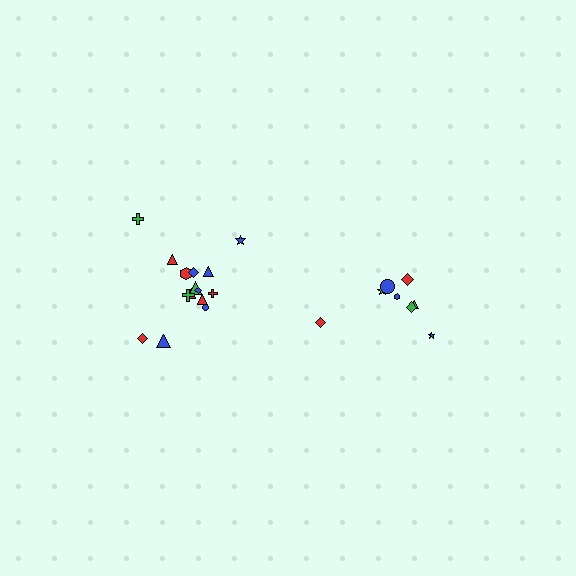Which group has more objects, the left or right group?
The left group.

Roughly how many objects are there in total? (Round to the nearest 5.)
Roughly 25 objects in total.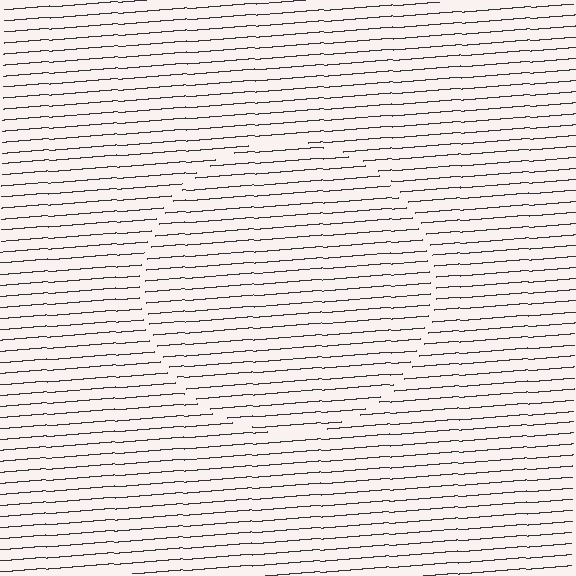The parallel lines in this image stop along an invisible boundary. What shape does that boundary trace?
An illusory circle. The interior of the shape contains the same grating, shifted by half a period — the contour is defined by the phase discontinuity where line-ends from the inner and outer gratings abut.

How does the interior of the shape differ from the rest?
The interior of the shape contains the same grating, shifted by half a period — the contour is defined by the phase discontinuity where line-ends from the inner and outer gratings abut.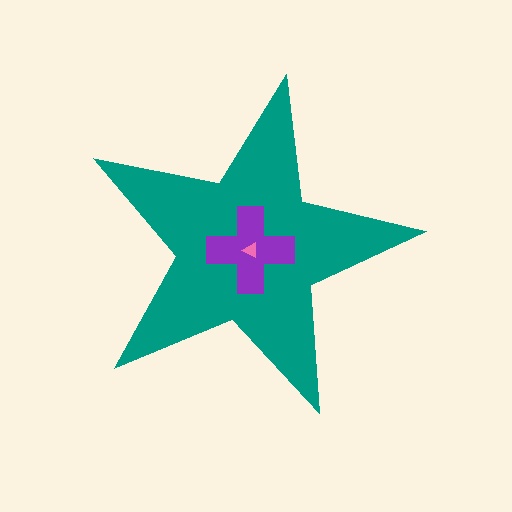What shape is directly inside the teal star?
The purple cross.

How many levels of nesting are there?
3.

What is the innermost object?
The pink triangle.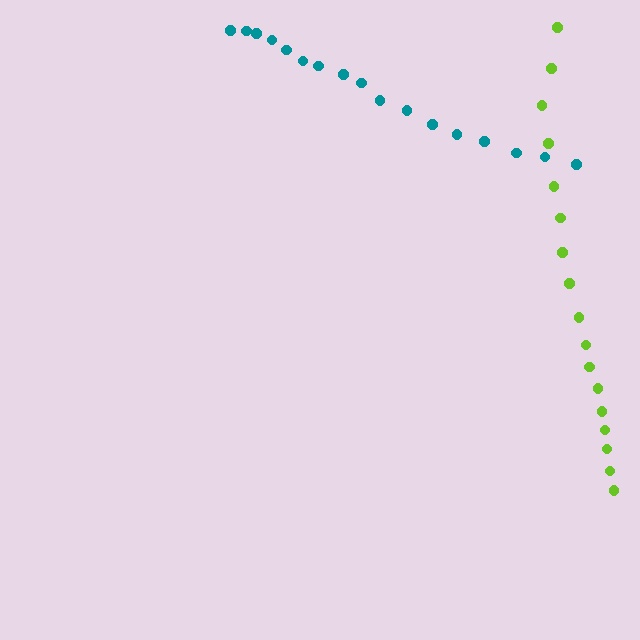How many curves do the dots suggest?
There are 2 distinct paths.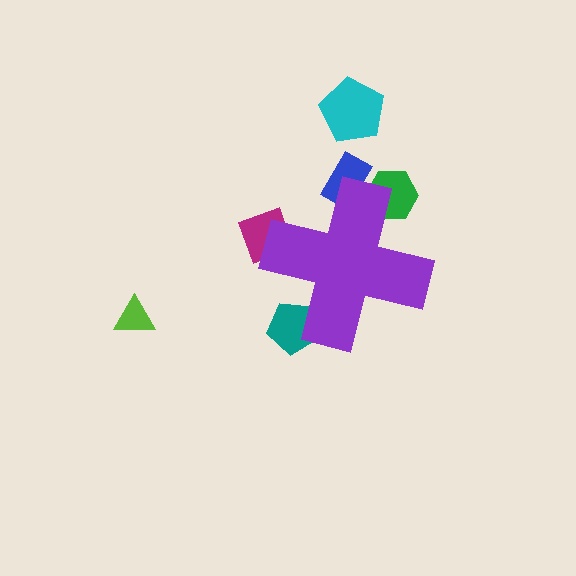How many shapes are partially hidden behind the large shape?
4 shapes are partially hidden.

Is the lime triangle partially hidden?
No, the lime triangle is fully visible.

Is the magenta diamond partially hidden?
Yes, the magenta diamond is partially hidden behind the purple cross.